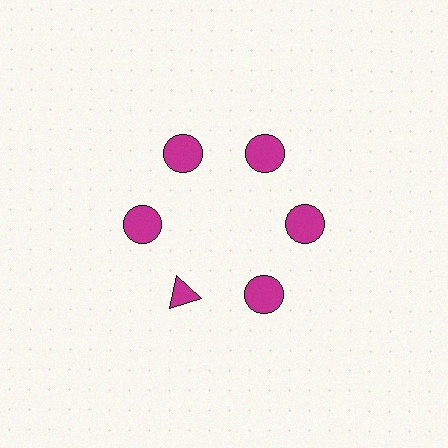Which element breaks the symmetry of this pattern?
The magenta triangle at roughly the 7 o'clock position breaks the symmetry. All other shapes are magenta circles.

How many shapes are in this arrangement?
There are 6 shapes arranged in a ring pattern.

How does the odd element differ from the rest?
It has a different shape: triangle instead of circle.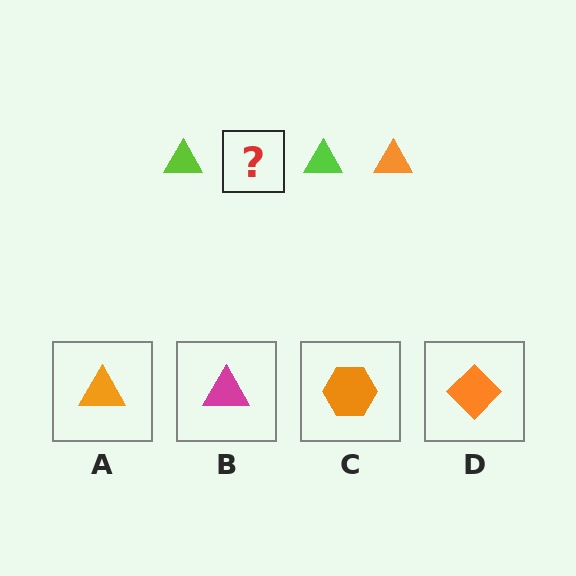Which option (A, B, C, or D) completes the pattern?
A.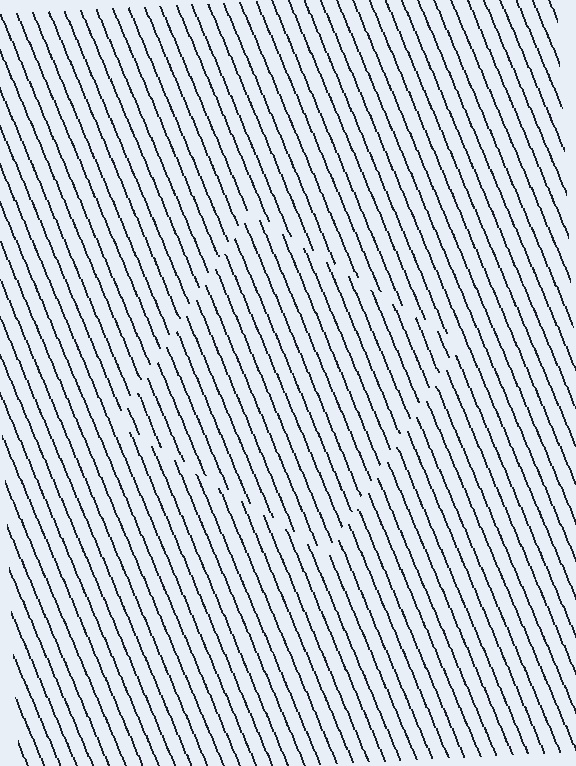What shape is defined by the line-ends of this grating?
An illusory square. The interior of the shape contains the same grating, shifted by half a period — the contour is defined by the phase discontinuity where line-ends from the inner and outer gratings abut.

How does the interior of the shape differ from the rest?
The interior of the shape contains the same grating, shifted by half a period — the contour is defined by the phase discontinuity where line-ends from the inner and outer gratings abut.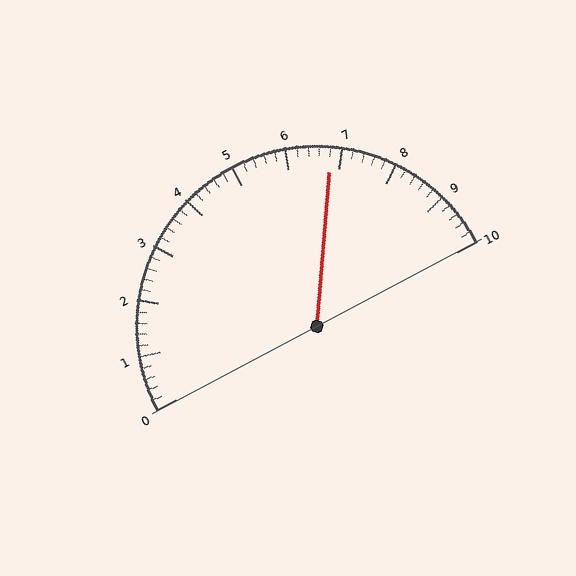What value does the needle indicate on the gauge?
The needle indicates approximately 6.8.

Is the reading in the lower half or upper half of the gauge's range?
The reading is in the upper half of the range (0 to 10).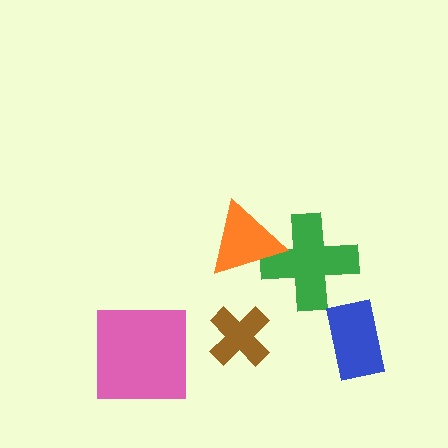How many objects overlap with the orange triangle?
1 object overlaps with the orange triangle.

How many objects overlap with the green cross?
1 object overlaps with the green cross.